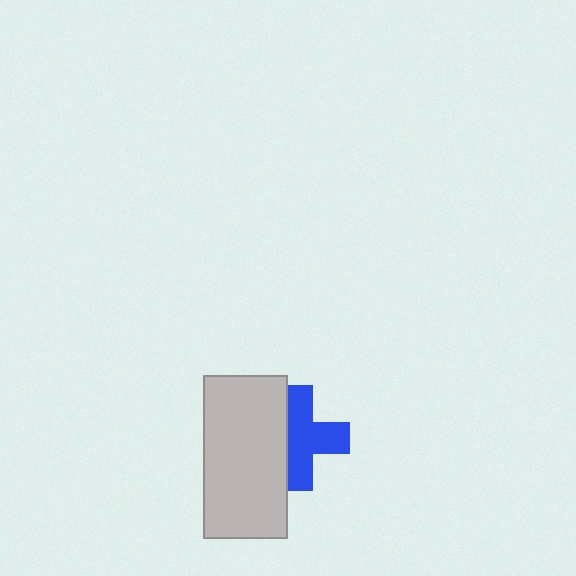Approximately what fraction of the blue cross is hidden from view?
Roughly 32% of the blue cross is hidden behind the light gray rectangle.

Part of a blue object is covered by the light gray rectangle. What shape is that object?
It is a cross.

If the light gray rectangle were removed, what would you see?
You would see the complete blue cross.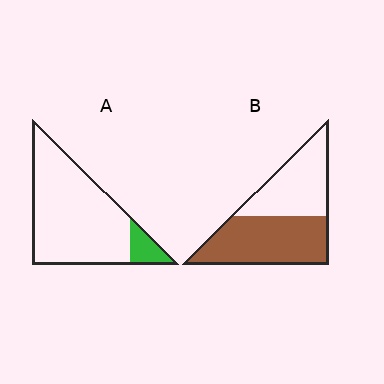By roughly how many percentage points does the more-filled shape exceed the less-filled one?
By roughly 45 percentage points (B over A).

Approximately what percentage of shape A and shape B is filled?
A is approximately 10% and B is approximately 55%.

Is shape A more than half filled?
No.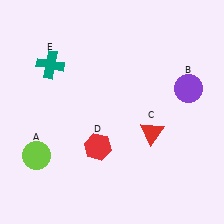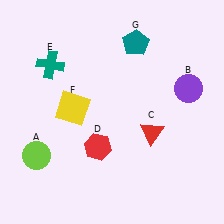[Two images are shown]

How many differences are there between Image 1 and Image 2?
There are 2 differences between the two images.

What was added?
A yellow square (F), a teal pentagon (G) were added in Image 2.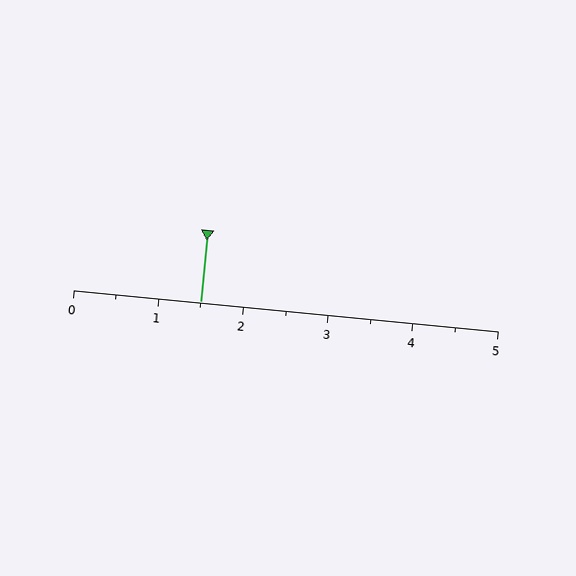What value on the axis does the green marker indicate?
The marker indicates approximately 1.5.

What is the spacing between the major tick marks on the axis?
The major ticks are spaced 1 apart.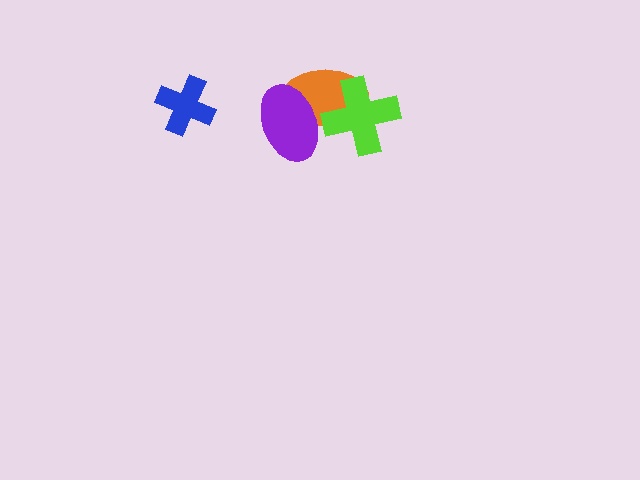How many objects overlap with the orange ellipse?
2 objects overlap with the orange ellipse.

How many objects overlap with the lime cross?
1 object overlaps with the lime cross.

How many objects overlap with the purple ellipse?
1 object overlaps with the purple ellipse.